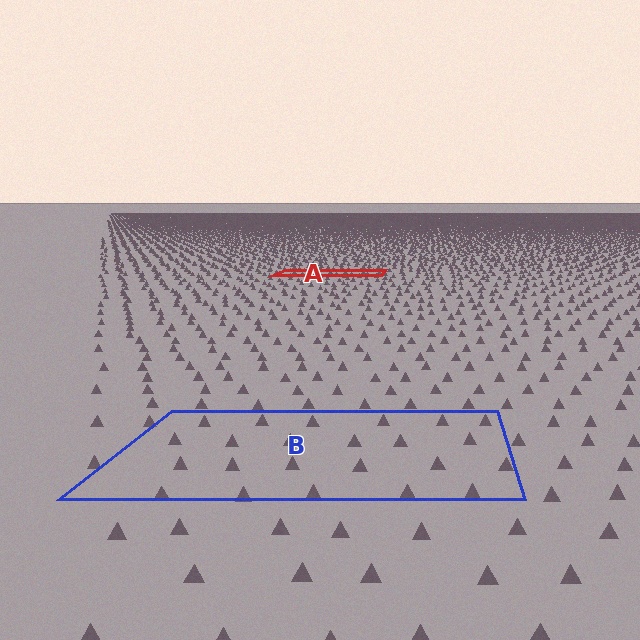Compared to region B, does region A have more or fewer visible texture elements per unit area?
Region A has more texture elements per unit area — they are packed more densely because it is farther away.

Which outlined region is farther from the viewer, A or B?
Region A is farther from the viewer — the texture elements inside it appear smaller and more densely packed.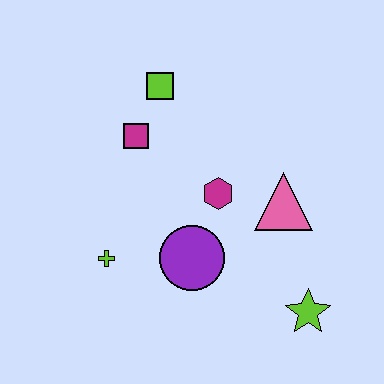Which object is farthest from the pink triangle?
The lime cross is farthest from the pink triangle.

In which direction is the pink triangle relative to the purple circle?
The pink triangle is to the right of the purple circle.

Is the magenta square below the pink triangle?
No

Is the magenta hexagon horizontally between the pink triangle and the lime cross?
Yes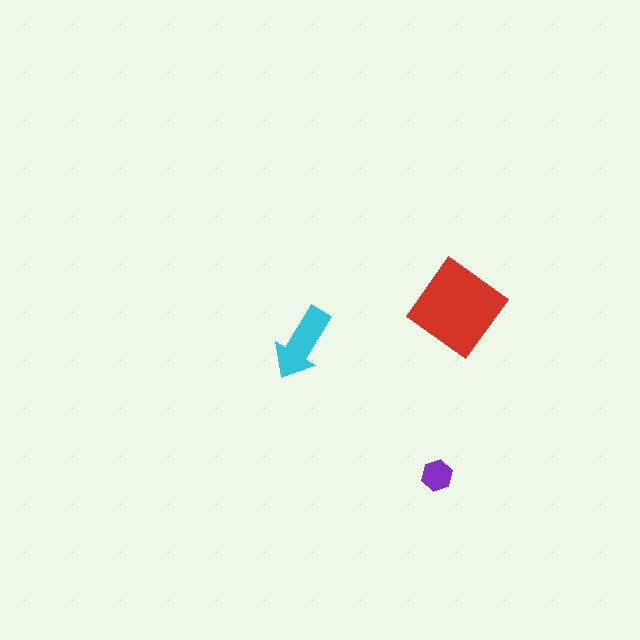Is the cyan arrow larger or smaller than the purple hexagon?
Larger.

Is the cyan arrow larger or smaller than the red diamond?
Smaller.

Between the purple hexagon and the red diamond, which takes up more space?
The red diamond.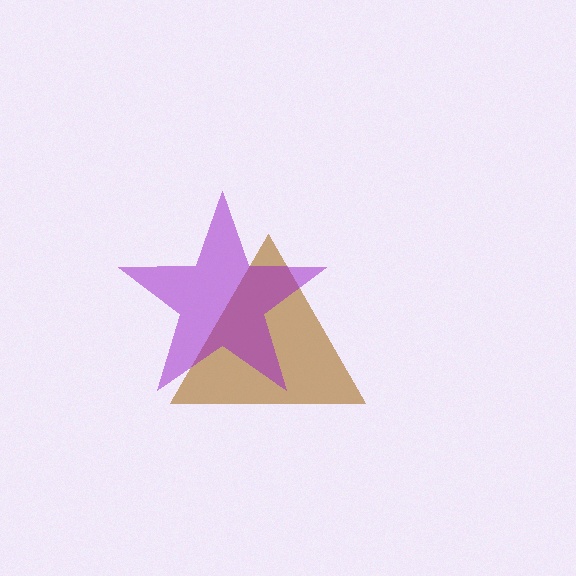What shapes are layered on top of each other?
The layered shapes are: a brown triangle, a purple star.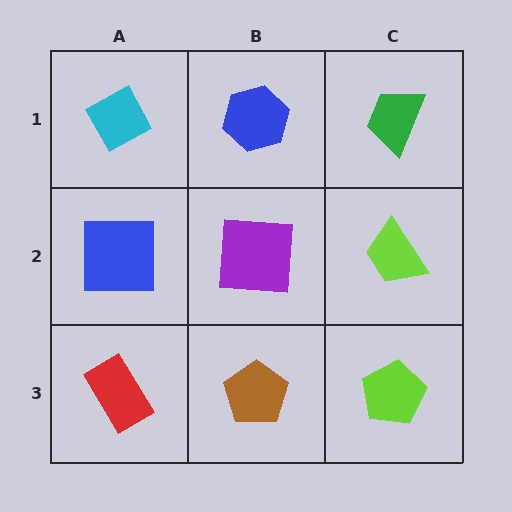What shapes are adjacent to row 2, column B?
A blue hexagon (row 1, column B), a brown pentagon (row 3, column B), a blue square (row 2, column A), a lime trapezoid (row 2, column C).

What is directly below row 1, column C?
A lime trapezoid.